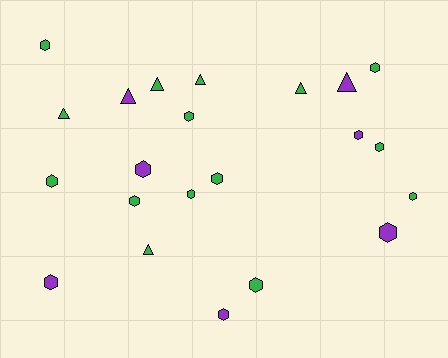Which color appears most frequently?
Green, with 15 objects.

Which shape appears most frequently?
Hexagon, with 15 objects.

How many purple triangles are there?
There are 2 purple triangles.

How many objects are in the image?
There are 22 objects.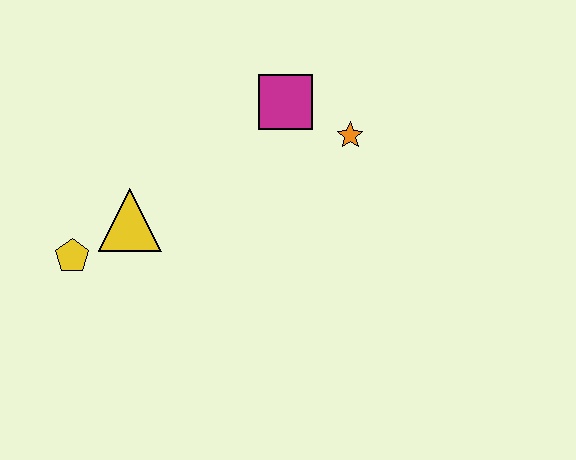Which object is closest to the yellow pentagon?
The yellow triangle is closest to the yellow pentagon.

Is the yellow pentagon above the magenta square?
No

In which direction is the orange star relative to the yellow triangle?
The orange star is to the right of the yellow triangle.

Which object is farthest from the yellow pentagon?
The orange star is farthest from the yellow pentagon.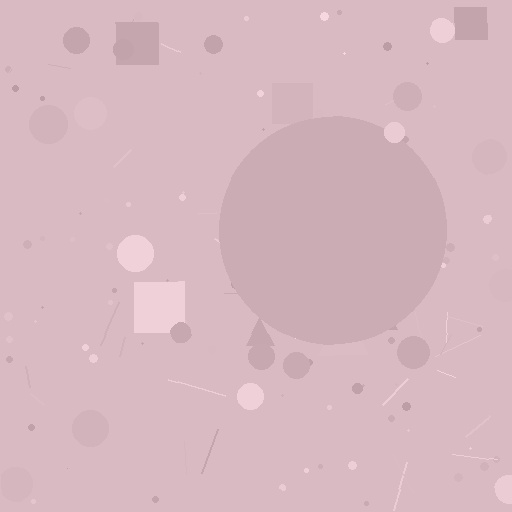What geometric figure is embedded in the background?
A circle is embedded in the background.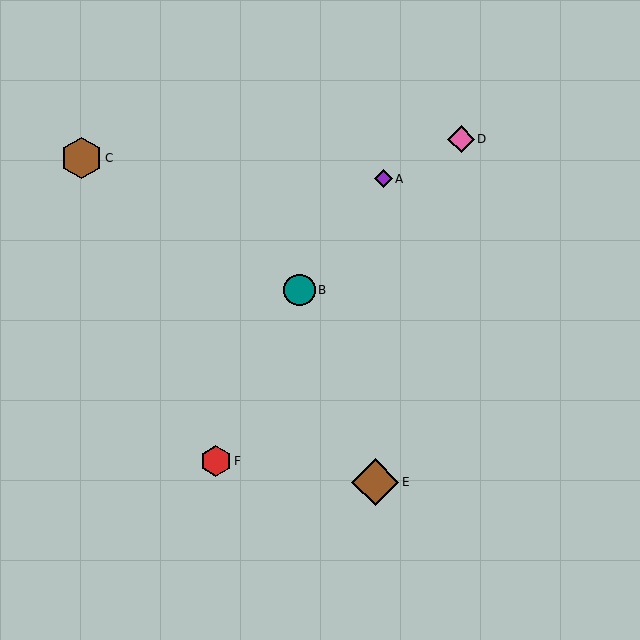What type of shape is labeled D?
Shape D is a pink diamond.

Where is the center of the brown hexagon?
The center of the brown hexagon is at (82, 158).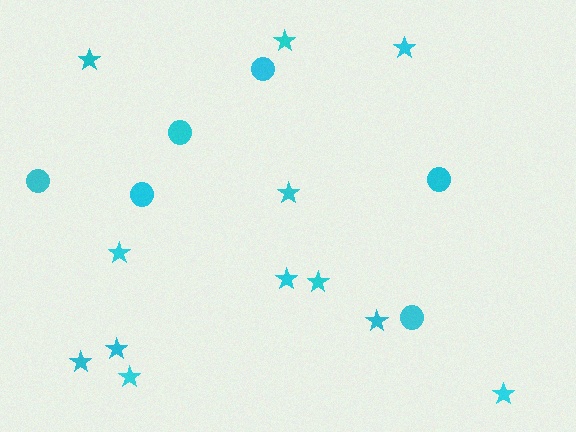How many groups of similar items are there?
There are 2 groups: one group of circles (6) and one group of stars (12).